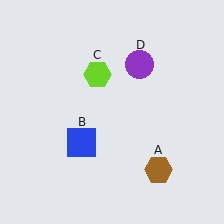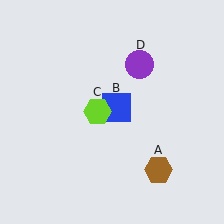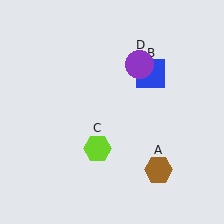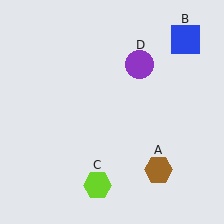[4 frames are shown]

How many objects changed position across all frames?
2 objects changed position: blue square (object B), lime hexagon (object C).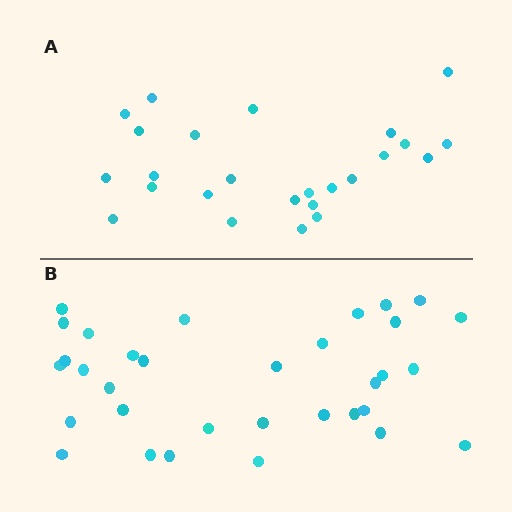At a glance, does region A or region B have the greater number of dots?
Region B (the bottom region) has more dots.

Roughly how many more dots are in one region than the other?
Region B has roughly 8 or so more dots than region A.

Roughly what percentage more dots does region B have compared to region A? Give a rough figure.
About 30% more.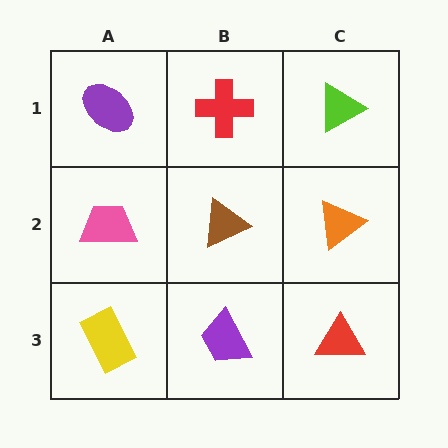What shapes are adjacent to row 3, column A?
A pink trapezoid (row 2, column A), a purple trapezoid (row 3, column B).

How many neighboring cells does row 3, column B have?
3.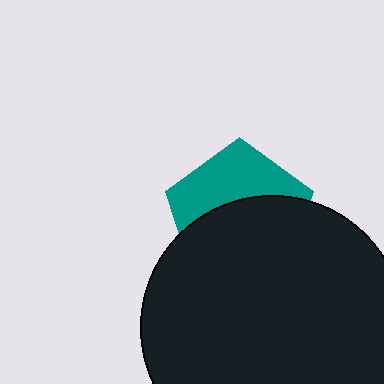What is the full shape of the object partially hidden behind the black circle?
The partially hidden object is a teal pentagon.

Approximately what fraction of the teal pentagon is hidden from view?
Roughly 59% of the teal pentagon is hidden behind the black circle.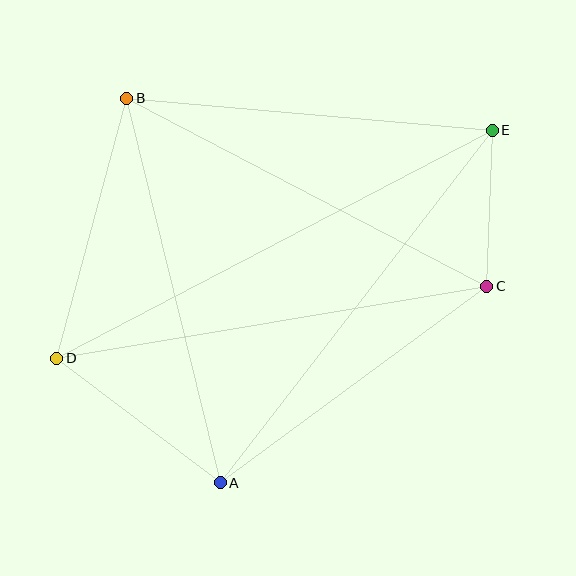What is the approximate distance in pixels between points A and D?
The distance between A and D is approximately 205 pixels.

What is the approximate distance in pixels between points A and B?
The distance between A and B is approximately 396 pixels.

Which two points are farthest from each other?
Points D and E are farthest from each other.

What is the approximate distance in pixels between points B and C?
The distance between B and C is approximately 406 pixels.